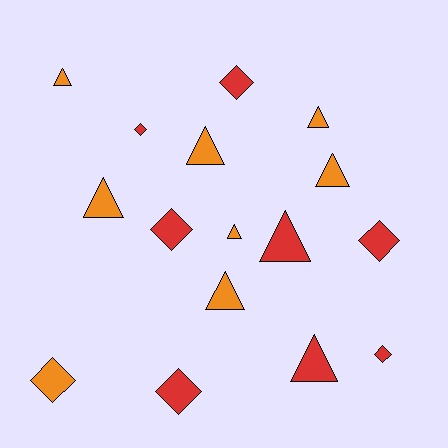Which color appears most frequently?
Orange, with 8 objects.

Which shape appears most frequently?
Triangle, with 9 objects.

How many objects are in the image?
There are 16 objects.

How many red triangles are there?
There are 2 red triangles.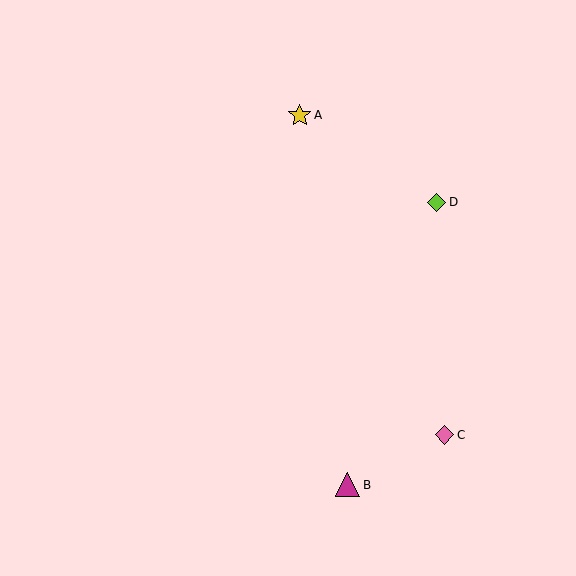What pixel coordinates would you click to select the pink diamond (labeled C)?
Click at (445, 435) to select the pink diamond C.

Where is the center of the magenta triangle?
The center of the magenta triangle is at (348, 485).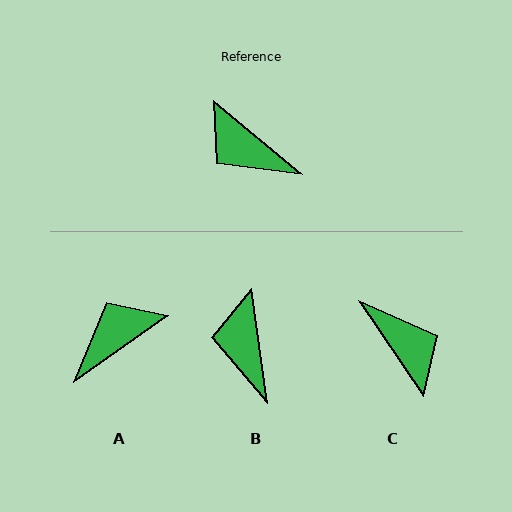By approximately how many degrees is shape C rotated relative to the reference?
Approximately 164 degrees counter-clockwise.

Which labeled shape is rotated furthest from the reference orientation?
C, about 164 degrees away.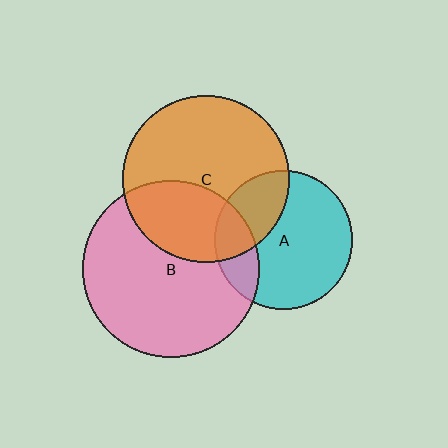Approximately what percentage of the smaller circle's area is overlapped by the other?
Approximately 35%.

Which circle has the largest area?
Circle B (pink).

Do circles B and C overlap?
Yes.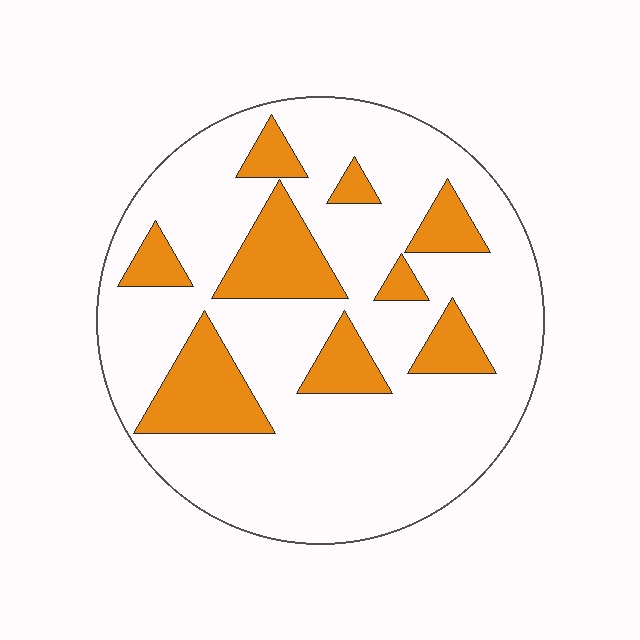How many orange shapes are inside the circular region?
9.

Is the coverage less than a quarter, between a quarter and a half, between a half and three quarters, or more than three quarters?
Less than a quarter.